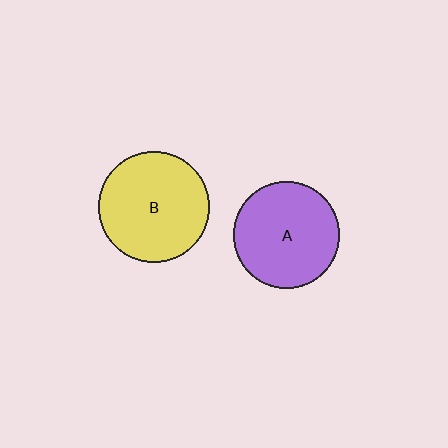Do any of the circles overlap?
No, none of the circles overlap.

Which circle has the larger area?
Circle B (yellow).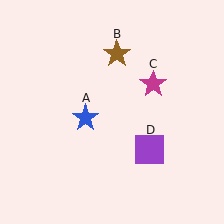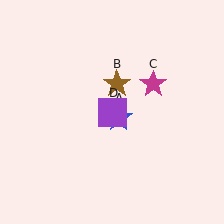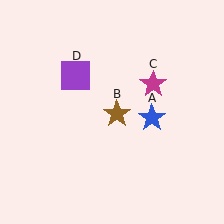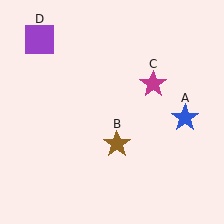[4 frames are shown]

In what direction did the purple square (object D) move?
The purple square (object D) moved up and to the left.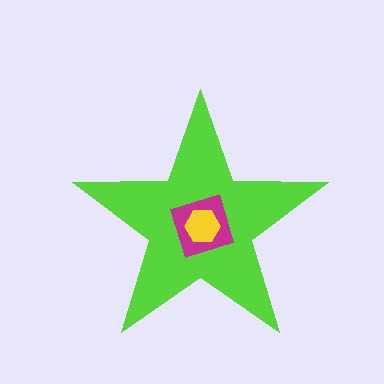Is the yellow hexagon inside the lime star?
Yes.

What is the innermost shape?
The yellow hexagon.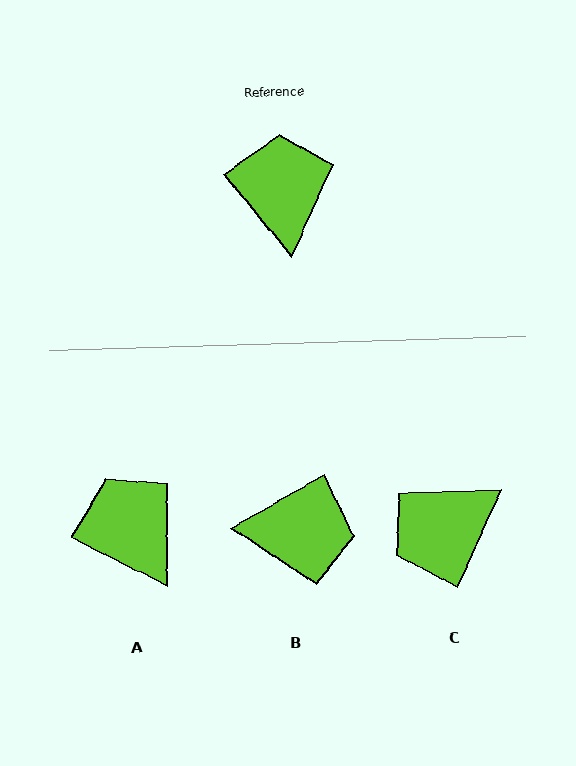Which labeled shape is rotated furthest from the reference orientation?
C, about 116 degrees away.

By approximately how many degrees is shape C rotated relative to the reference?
Approximately 116 degrees counter-clockwise.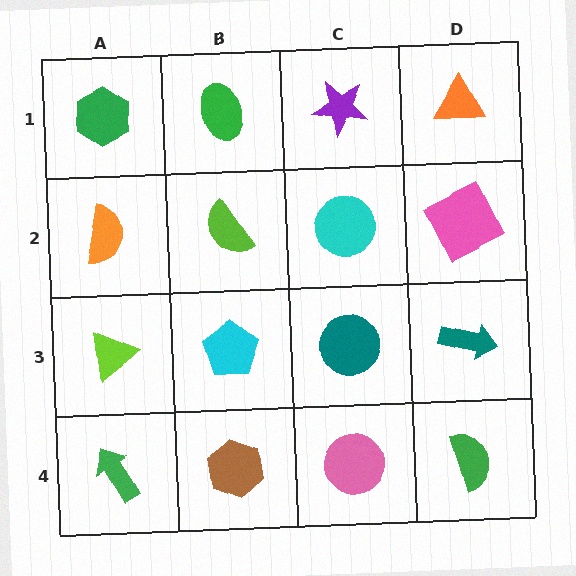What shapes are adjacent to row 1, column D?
A pink square (row 2, column D), a purple star (row 1, column C).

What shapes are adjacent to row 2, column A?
A green hexagon (row 1, column A), a lime triangle (row 3, column A), a lime semicircle (row 2, column B).